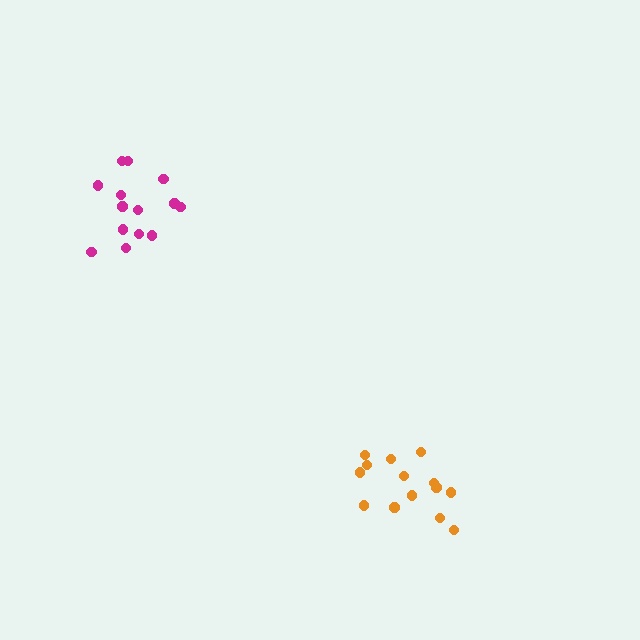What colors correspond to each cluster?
The clusters are colored: magenta, orange.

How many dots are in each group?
Group 1: 14 dots, Group 2: 14 dots (28 total).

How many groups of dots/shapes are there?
There are 2 groups.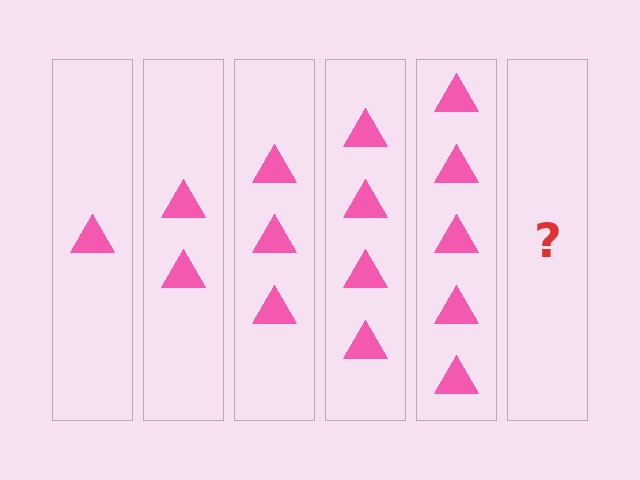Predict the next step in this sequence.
The next step is 6 triangles.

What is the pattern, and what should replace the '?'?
The pattern is that each step adds one more triangle. The '?' should be 6 triangles.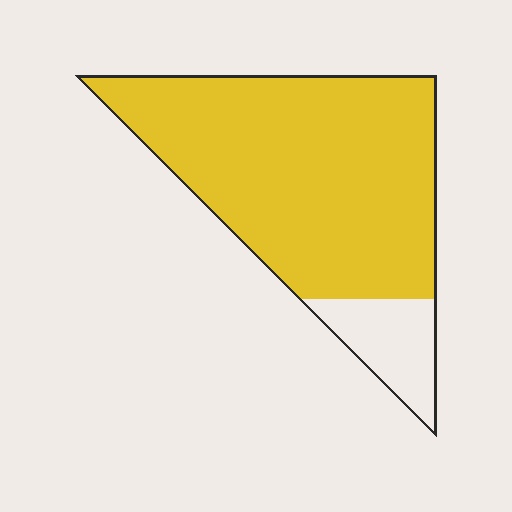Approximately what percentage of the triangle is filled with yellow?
Approximately 85%.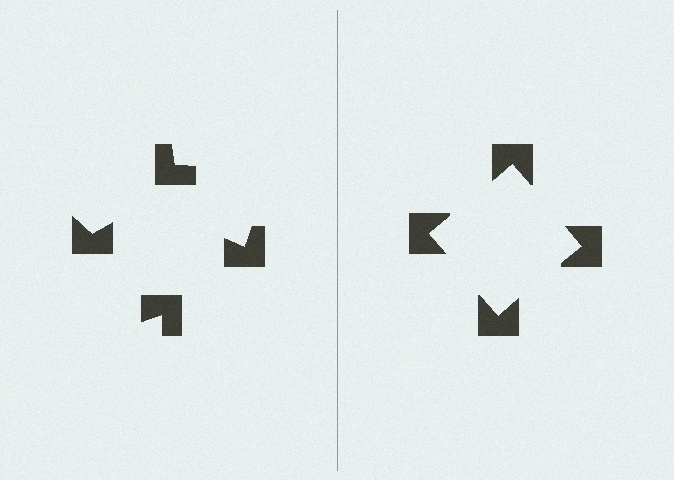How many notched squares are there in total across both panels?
8 — 4 on each side.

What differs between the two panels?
The notched squares are positioned identically on both sides; only the wedge orientations differ. On the right they align to a square; on the left they are misaligned.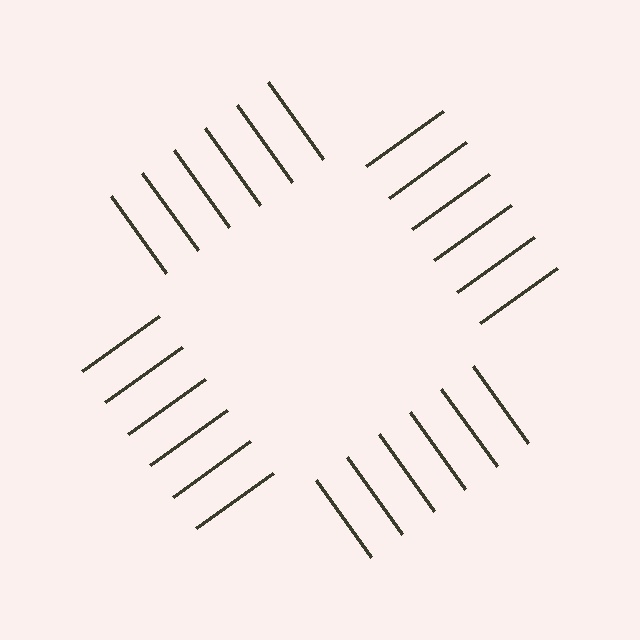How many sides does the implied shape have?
4 sides — the line-ends trace a square.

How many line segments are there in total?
24 — 6 along each of the 4 edges.